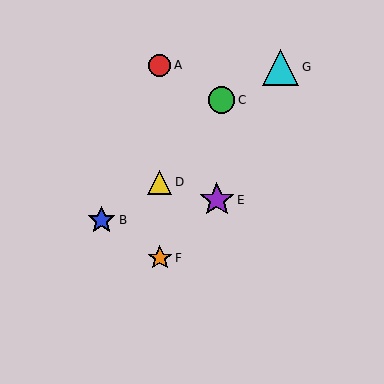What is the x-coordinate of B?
Object B is at x≈102.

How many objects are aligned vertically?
3 objects (A, D, F) are aligned vertically.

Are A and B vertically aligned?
No, A is at x≈160 and B is at x≈102.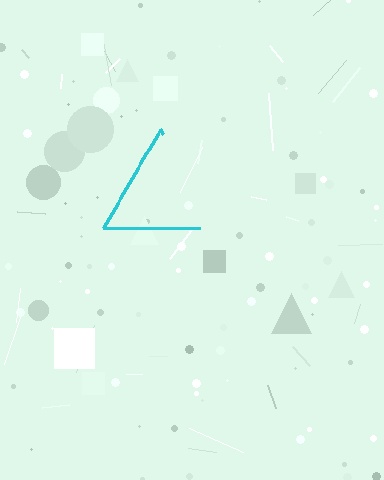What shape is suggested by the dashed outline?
The dashed outline suggests a triangle.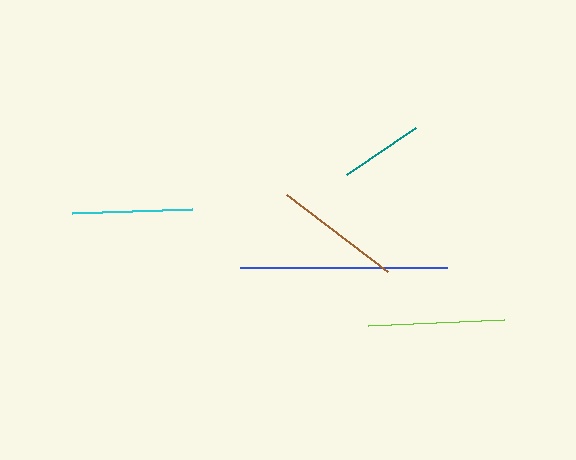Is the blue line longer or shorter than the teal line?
The blue line is longer than the teal line.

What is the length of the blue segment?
The blue segment is approximately 207 pixels long.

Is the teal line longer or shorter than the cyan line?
The cyan line is longer than the teal line.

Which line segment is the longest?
The blue line is the longest at approximately 207 pixels.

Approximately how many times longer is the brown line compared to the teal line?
The brown line is approximately 1.5 times the length of the teal line.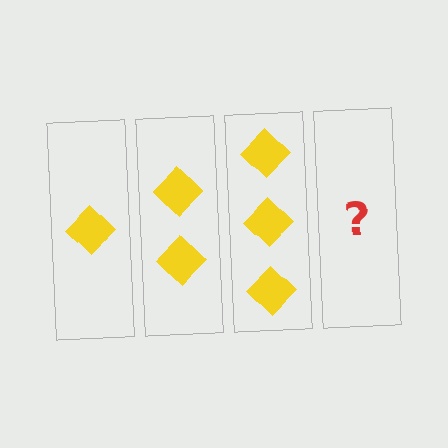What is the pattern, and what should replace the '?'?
The pattern is that each step adds one more diamond. The '?' should be 4 diamonds.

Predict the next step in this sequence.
The next step is 4 diamonds.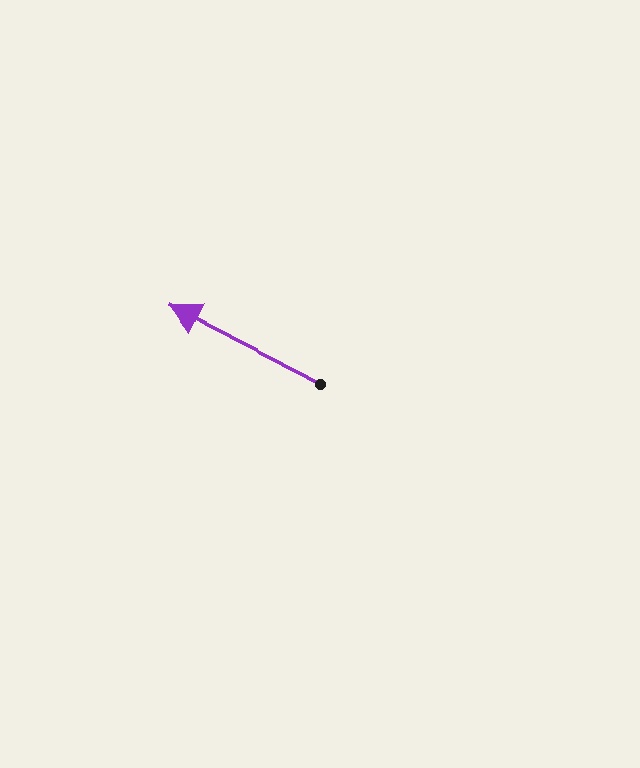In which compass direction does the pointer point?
Northwest.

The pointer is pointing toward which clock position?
Roughly 10 o'clock.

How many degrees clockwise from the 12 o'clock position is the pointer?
Approximately 297 degrees.